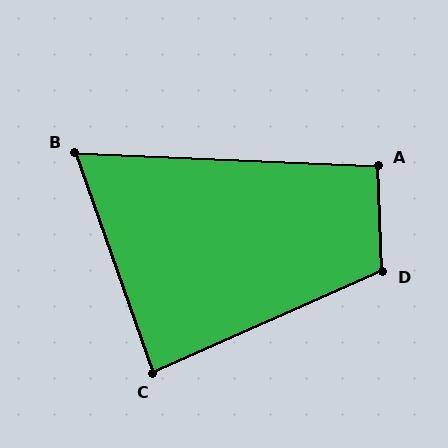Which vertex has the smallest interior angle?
B, at approximately 68 degrees.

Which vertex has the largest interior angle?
D, at approximately 112 degrees.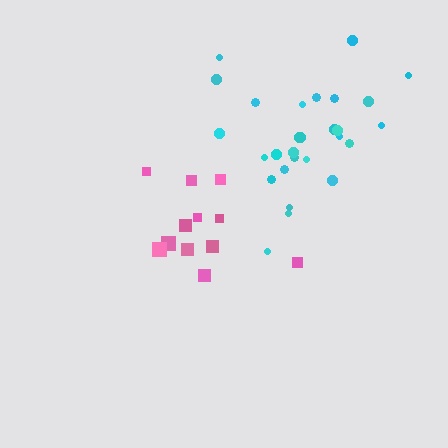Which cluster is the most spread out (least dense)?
Pink.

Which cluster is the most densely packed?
Cyan.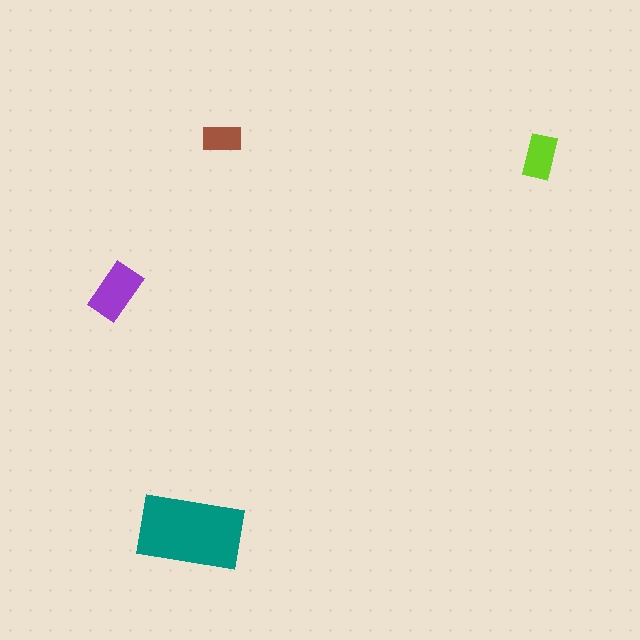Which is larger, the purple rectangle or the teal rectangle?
The teal one.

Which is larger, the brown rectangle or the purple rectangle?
The purple one.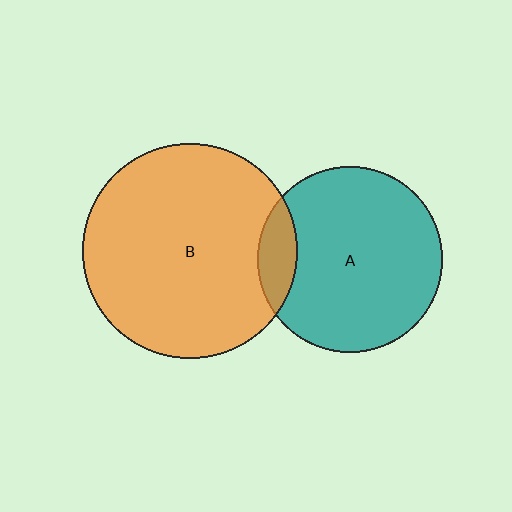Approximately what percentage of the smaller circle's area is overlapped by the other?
Approximately 10%.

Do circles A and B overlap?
Yes.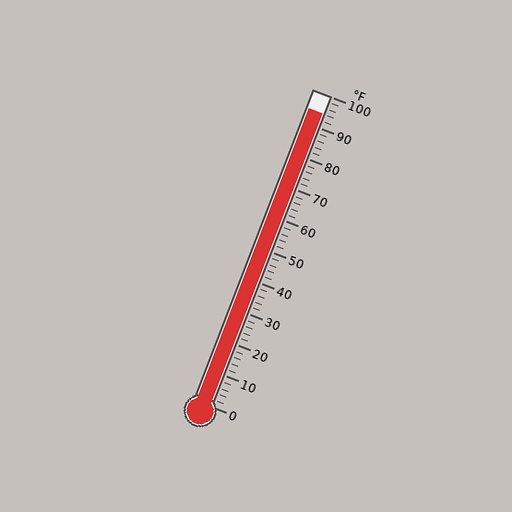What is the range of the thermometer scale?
The thermometer scale ranges from 0°F to 100°F.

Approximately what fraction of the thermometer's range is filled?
The thermometer is filled to approximately 95% of its range.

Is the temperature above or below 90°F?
The temperature is above 90°F.